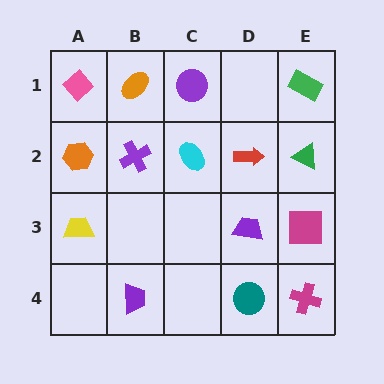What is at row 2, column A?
An orange hexagon.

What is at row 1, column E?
A green rectangle.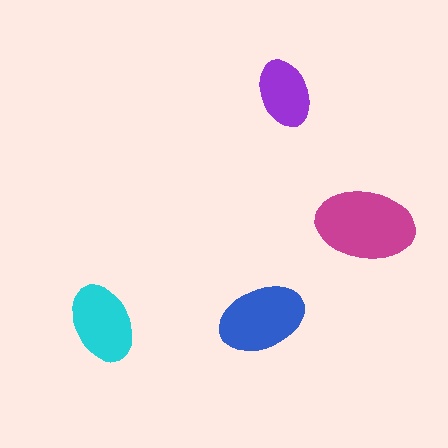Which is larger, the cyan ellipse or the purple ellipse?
The cyan one.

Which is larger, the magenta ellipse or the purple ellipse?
The magenta one.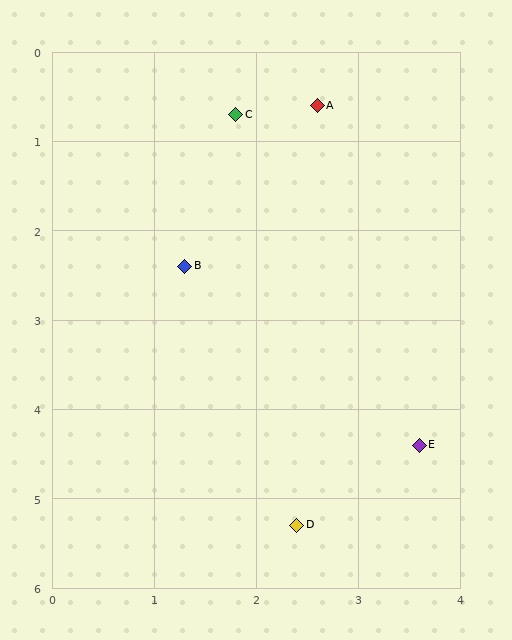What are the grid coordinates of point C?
Point C is at approximately (1.8, 0.7).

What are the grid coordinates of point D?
Point D is at approximately (2.4, 5.3).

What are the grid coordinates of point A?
Point A is at approximately (2.6, 0.6).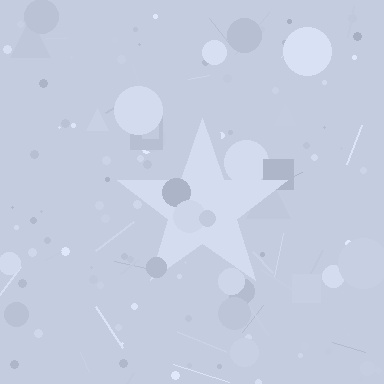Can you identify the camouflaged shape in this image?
The camouflaged shape is a star.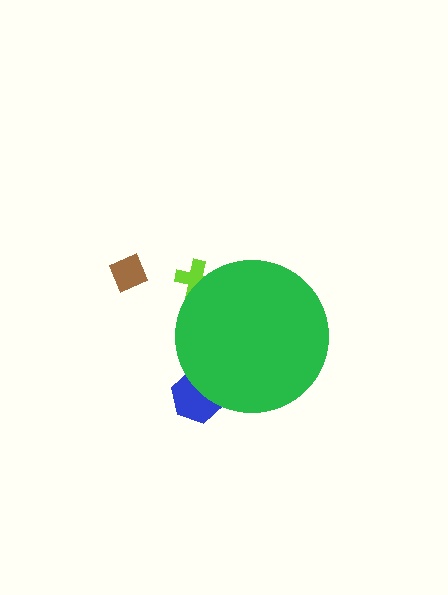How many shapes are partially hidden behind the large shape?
2 shapes are partially hidden.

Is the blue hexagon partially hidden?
Yes, the blue hexagon is partially hidden behind the green circle.